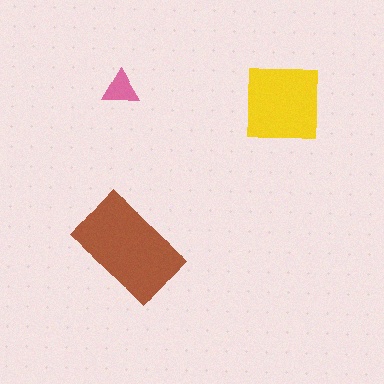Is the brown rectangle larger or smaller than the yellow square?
Larger.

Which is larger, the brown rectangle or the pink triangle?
The brown rectangle.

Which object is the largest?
The brown rectangle.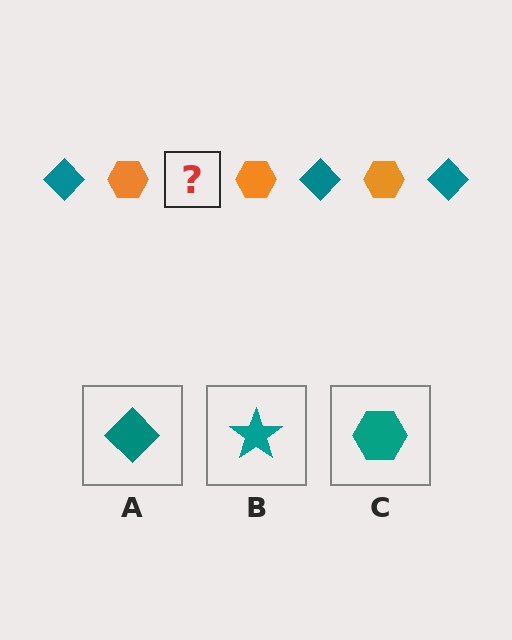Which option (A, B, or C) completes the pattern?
A.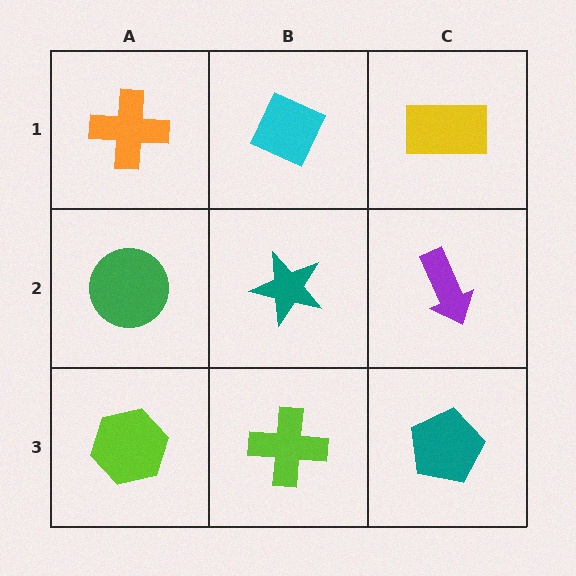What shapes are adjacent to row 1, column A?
A green circle (row 2, column A), a cyan diamond (row 1, column B).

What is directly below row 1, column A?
A green circle.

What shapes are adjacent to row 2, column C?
A yellow rectangle (row 1, column C), a teal pentagon (row 3, column C), a teal star (row 2, column B).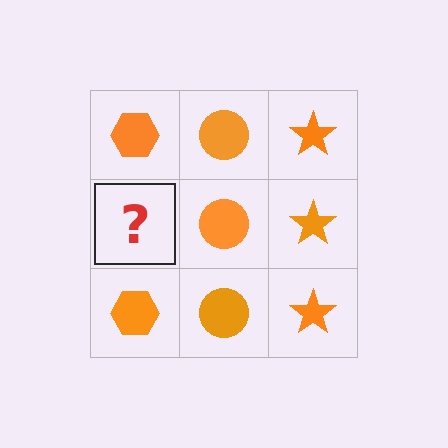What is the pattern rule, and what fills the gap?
The rule is that each column has a consistent shape. The gap should be filled with an orange hexagon.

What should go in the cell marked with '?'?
The missing cell should contain an orange hexagon.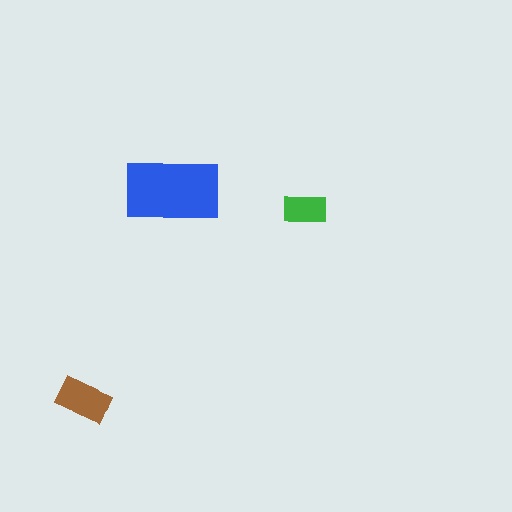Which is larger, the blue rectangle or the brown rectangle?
The blue one.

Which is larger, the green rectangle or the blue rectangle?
The blue one.